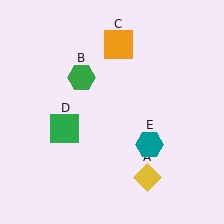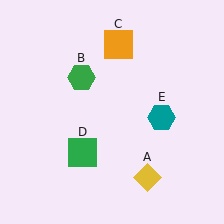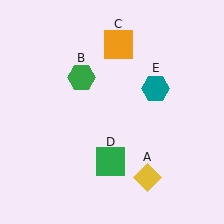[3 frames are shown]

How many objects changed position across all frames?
2 objects changed position: green square (object D), teal hexagon (object E).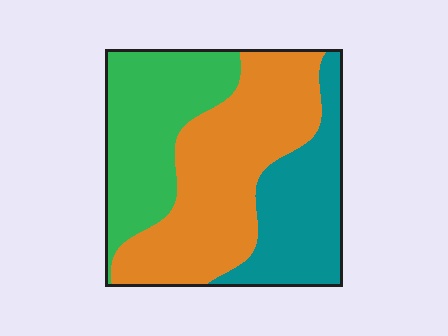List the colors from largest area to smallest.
From largest to smallest: orange, green, teal.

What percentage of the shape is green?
Green takes up about one third (1/3) of the shape.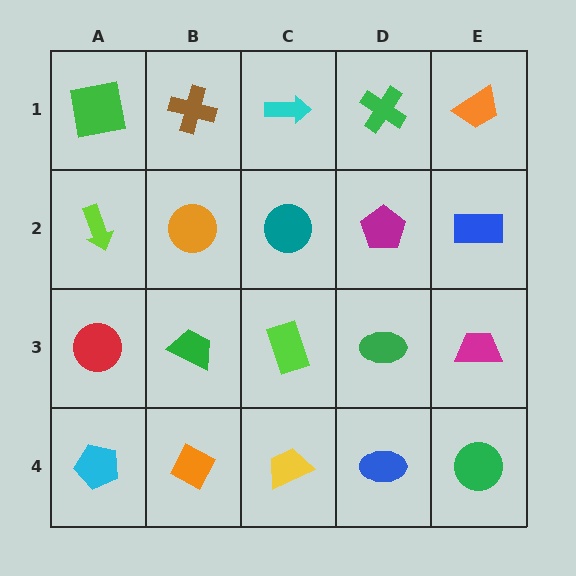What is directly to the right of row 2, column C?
A magenta pentagon.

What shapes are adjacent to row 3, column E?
A blue rectangle (row 2, column E), a green circle (row 4, column E), a green ellipse (row 3, column D).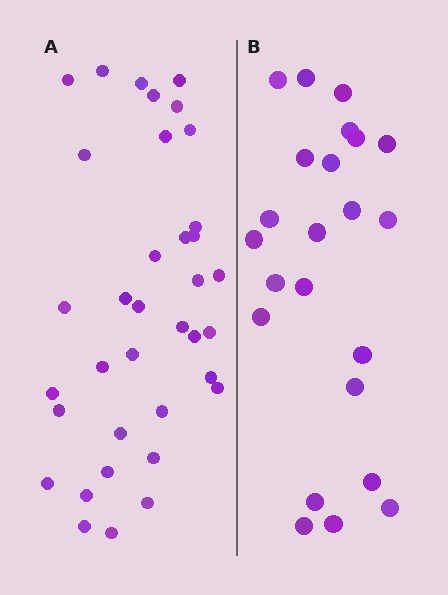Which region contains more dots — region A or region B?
Region A (the left region) has more dots.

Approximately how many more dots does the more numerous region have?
Region A has approximately 15 more dots than region B.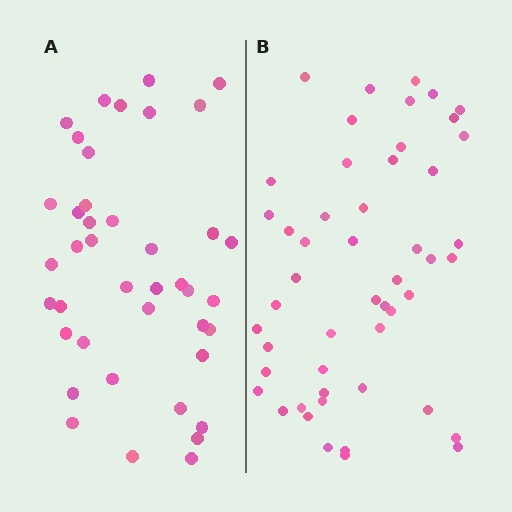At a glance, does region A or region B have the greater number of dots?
Region B (the right region) has more dots.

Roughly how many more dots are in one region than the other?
Region B has roughly 8 or so more dots than region A.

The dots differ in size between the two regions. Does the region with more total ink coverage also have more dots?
No. Region A has more total ink coverage because its dots are larger, but region B actually contains more individual dots. Total area can be misleading — the number of items is what matters here.